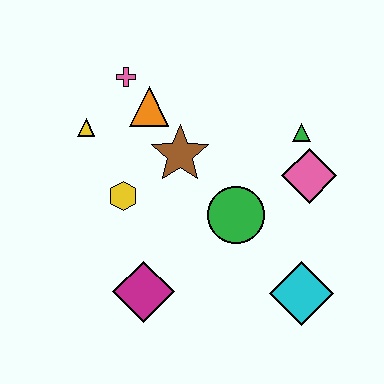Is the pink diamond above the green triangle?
No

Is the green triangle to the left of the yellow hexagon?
No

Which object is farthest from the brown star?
The cyan diamond is farthest from the brown star.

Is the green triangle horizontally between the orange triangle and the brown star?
No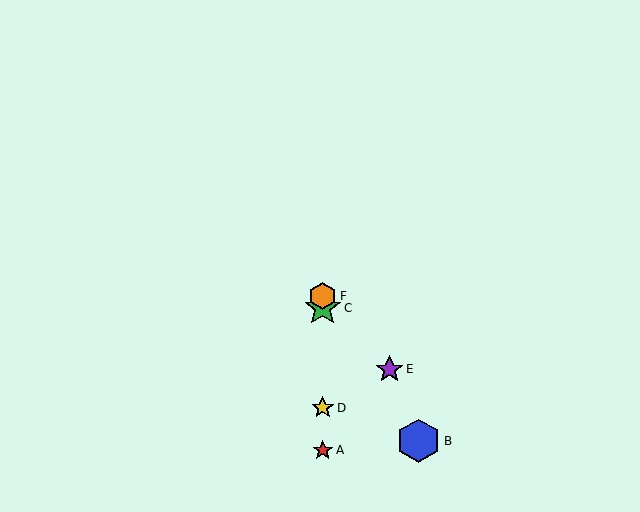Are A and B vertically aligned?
No, A is at x≈323 and B is at x≈419.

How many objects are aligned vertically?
4 objects (A, C, D, F) are aligned vertically.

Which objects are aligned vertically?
Objects A, C, D, F are aligned vertically.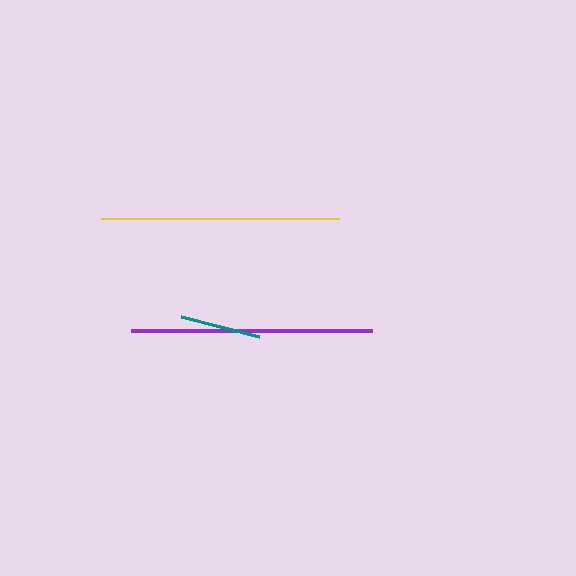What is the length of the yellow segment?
The yellow segment is approximately 238 pixels long.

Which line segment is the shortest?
The teal line is the shortest at approximately 81 pixels.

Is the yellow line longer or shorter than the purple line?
The purple line is longer than the yellow line.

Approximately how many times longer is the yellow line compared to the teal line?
The yellow line is approximately 3.0 times the length of the teal line.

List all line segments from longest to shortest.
From longest to shortest: purple, yellow, teal.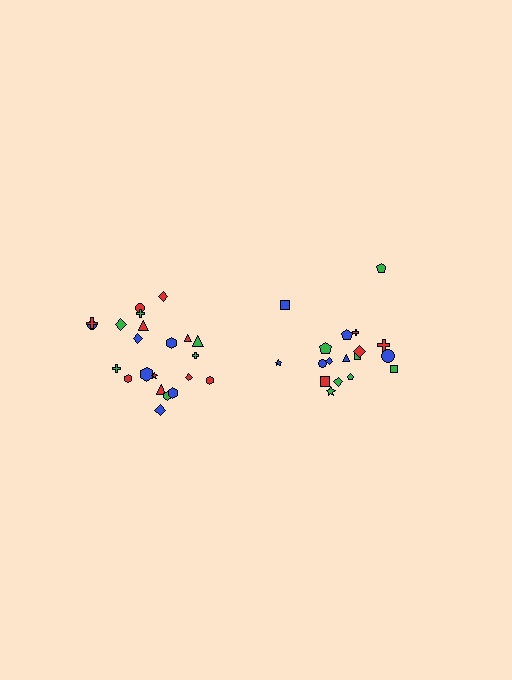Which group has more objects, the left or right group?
The left group.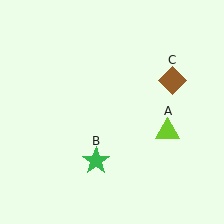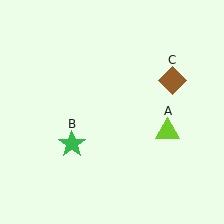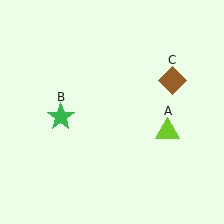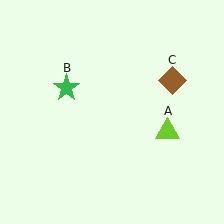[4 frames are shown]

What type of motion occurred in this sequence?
The green star (object B) rotated clockwise around the center of the scene.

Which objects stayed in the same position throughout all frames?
Lime triangle (object A) and brown diamond (object C) remained stationary.